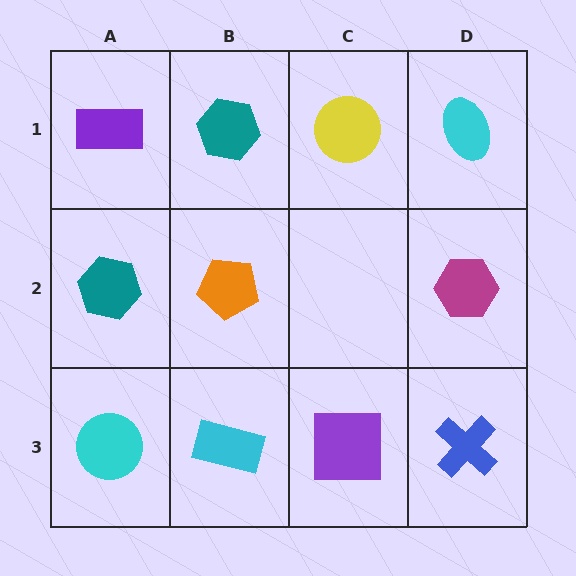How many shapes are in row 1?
4 shapes.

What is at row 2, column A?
A teal hexagon.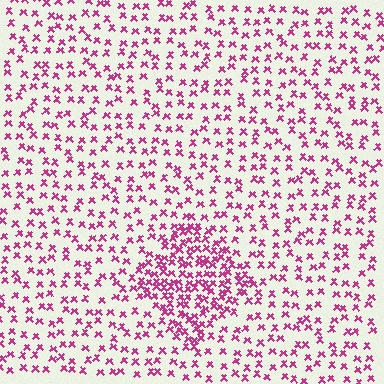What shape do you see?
I see a diamond.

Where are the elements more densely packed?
The elements are more densely packed inside the diamond boundary.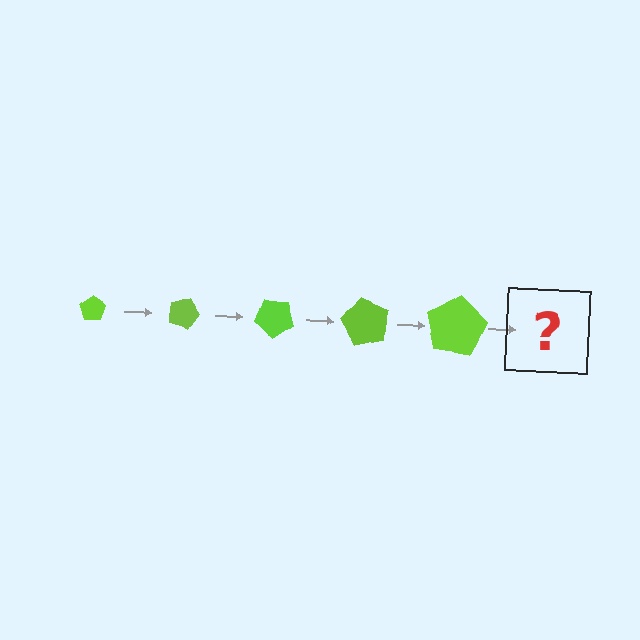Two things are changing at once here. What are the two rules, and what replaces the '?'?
The two rules are that the pentagon grows larger each step and it rotates 20 degrees each step. The '?' should be a pentagon, larger than the previous one and rotated 100 degrees from the start.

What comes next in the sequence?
The next element should be a pentagon, larger than the previous one and rotated 100 degrees from the start.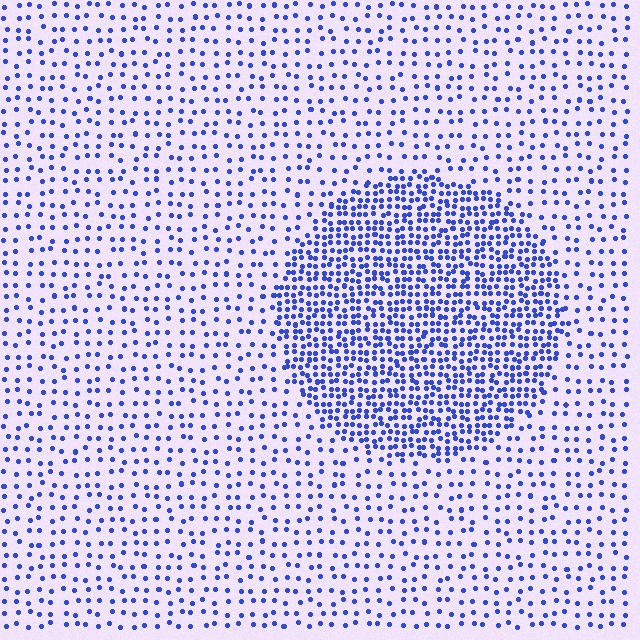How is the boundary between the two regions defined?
The boundary is defined by a change in element density (approximately 2.6x ratio). All elements are the same color, size, and shape.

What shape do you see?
I see a circle.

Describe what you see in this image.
The image contains small blue elements arranged at two different densities. A circle-shaped region is visible where the elements are more densely packed than the surrounding area.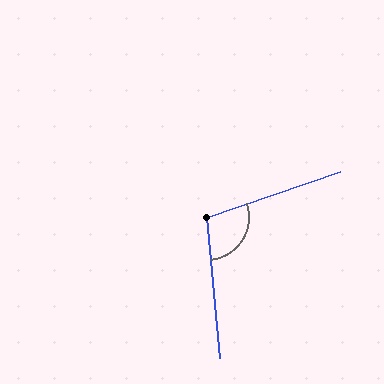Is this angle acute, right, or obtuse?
It is obtuse.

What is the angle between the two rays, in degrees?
Approximately 104 degrees.